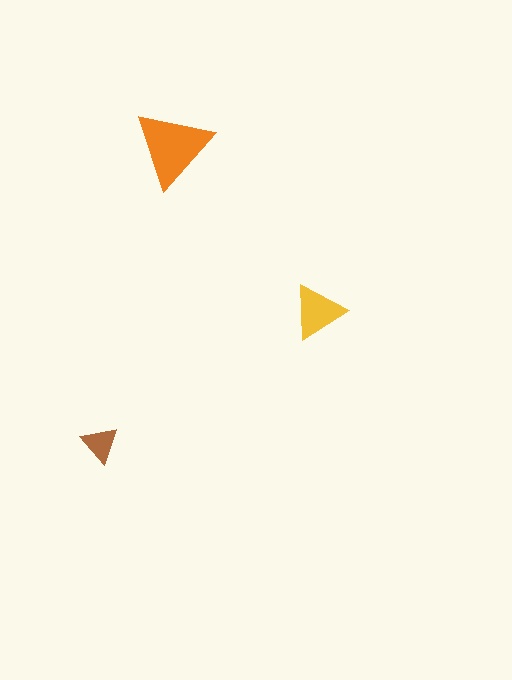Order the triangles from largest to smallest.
the orange one, the yellow one, the brown one.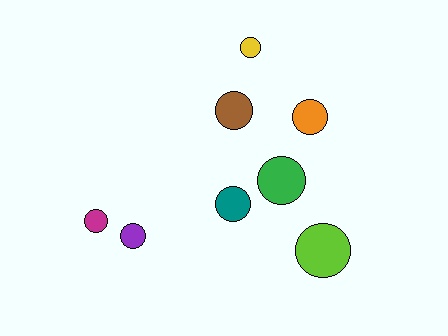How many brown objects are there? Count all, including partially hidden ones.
There is 1 brown object.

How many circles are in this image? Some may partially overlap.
There are 8 circles.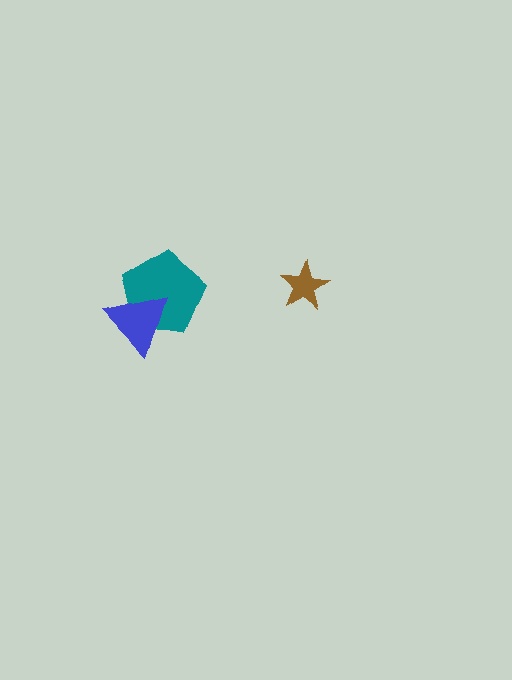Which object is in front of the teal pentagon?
The blue triangle is in front of the teal pentagon.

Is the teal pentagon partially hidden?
Yes, it is partially covered by another shape.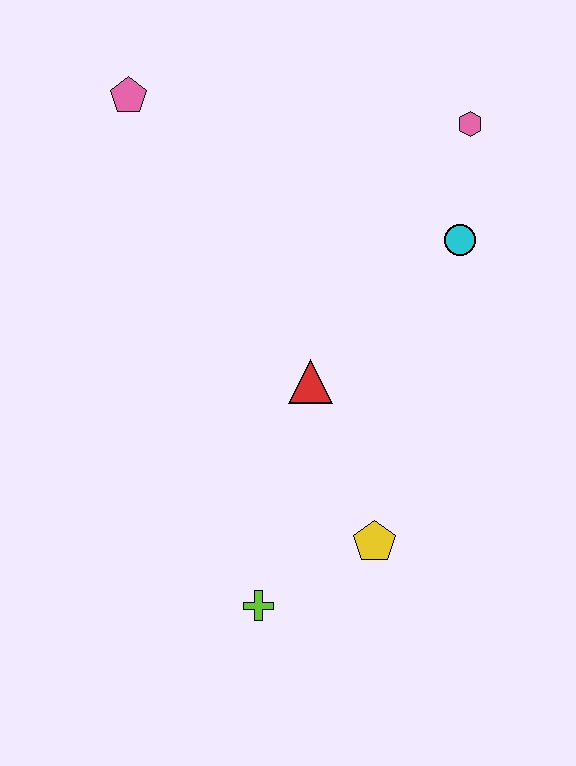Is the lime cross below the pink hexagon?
Yes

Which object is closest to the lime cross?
The yellow pentagon is closest to the lime cross.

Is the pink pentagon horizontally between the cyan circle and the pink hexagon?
No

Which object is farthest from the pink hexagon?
The lime cross is farthest from the pink hexagon.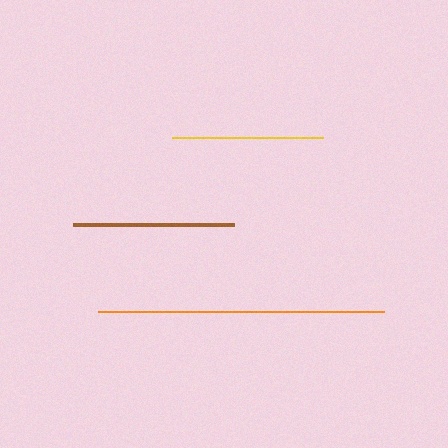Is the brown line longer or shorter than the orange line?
The orange line is longer than the brown line.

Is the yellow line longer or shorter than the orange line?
The orange line is longer than the yellow line.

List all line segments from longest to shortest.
From longest to shortest: orange, brown, yellow.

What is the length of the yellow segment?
The yellow segment is approximately 150 pixels long.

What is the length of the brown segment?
The brown segment is approximately 161 pixels long.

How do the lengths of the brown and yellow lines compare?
The brown and yellow lines are approximately the same length.